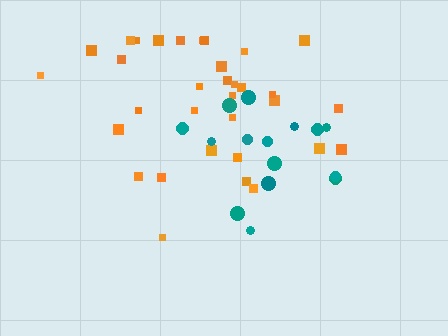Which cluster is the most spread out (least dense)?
Orange.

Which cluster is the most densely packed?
Teal.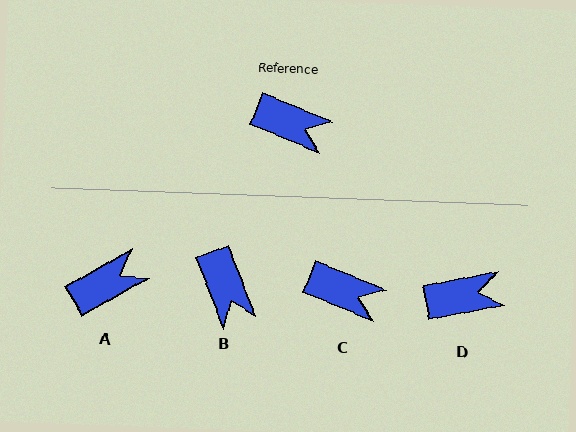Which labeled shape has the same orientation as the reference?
C.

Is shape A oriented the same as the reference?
No, it is off by about 51 degrees.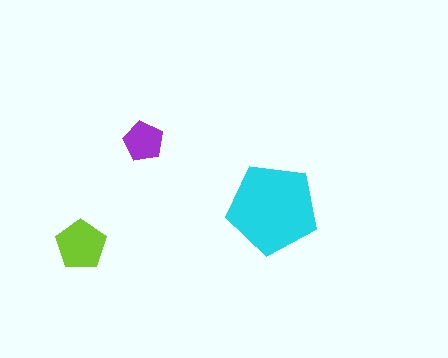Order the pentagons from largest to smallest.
the cyan one, the lime one, the purple one.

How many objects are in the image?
There are 3 objects in the image.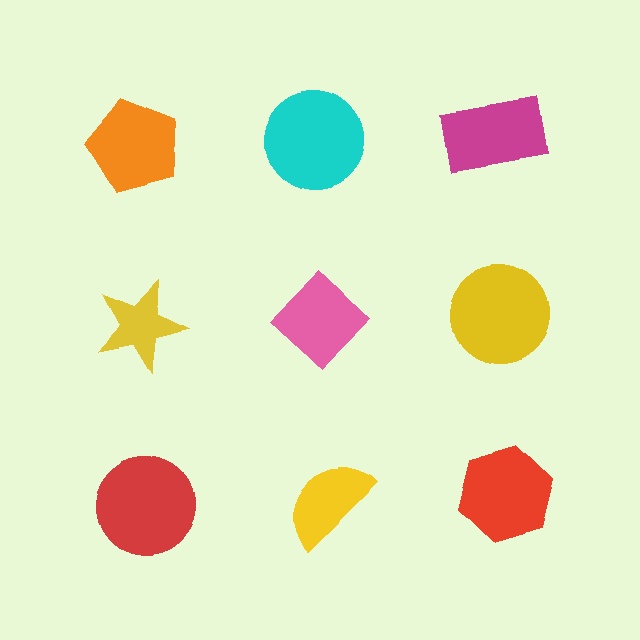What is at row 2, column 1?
A yellow star.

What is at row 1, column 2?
A cyan circle.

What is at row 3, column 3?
A red hexagon.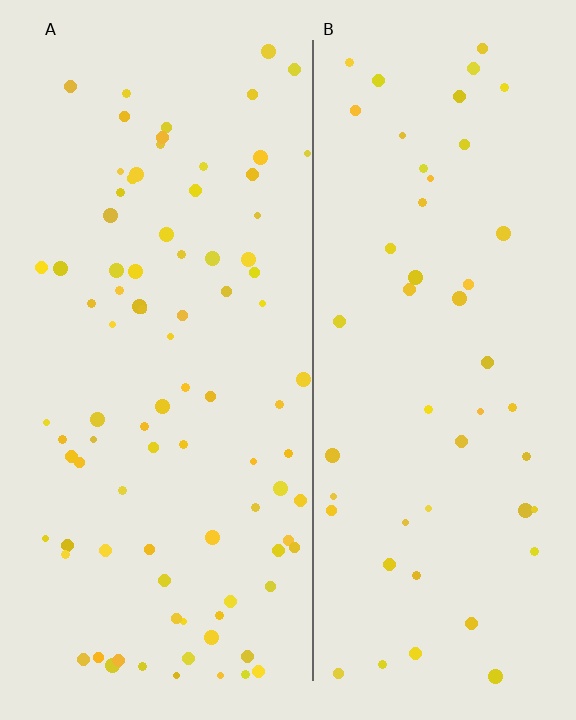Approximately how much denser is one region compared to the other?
Approximately 1.7× — region A over region B.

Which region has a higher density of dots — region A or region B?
A (the left).